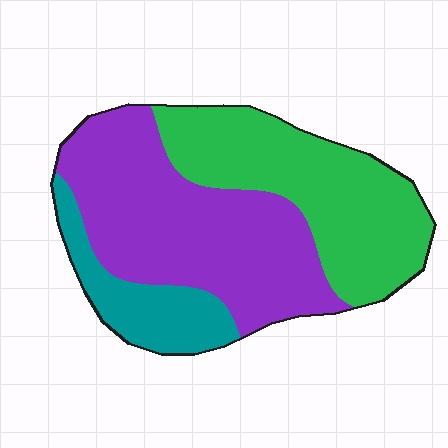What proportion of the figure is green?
Green covers around 40% of the figure.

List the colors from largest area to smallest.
From largest to smallest: purple, green, teal.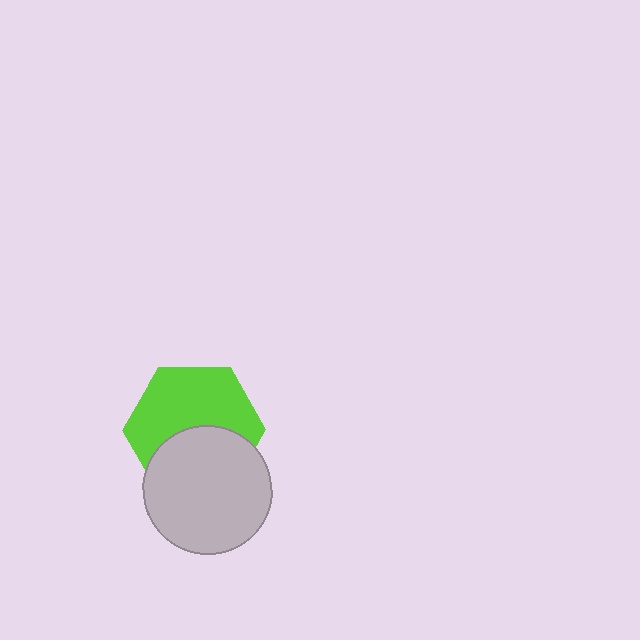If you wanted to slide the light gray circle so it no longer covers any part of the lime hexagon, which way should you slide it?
Slide it down — that is the most direct way to separate the two shapes.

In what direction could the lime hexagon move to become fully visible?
The lime hexagon could move up. That would shift it out from behind the light gray circle entirely.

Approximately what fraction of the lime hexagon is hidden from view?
Roughly 42% of the lime hexagon is hidden behind the light gray circle.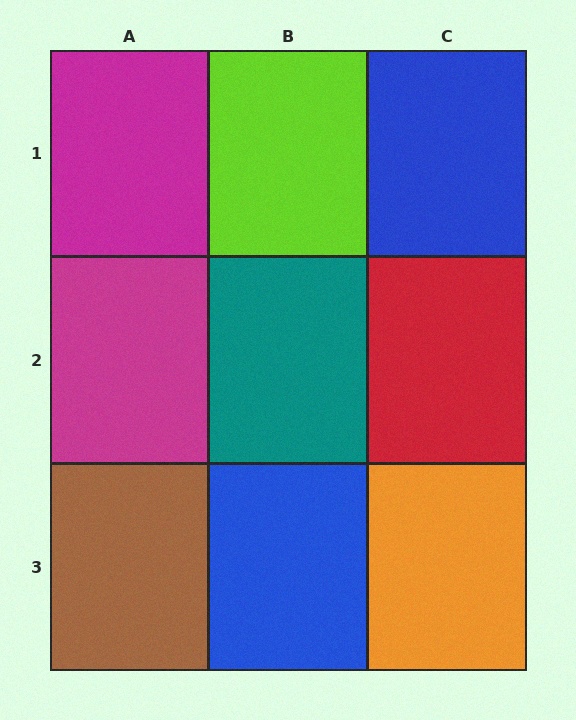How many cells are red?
1 cell is red.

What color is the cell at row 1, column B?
Lime.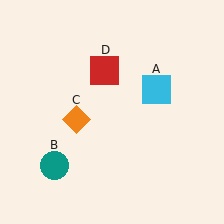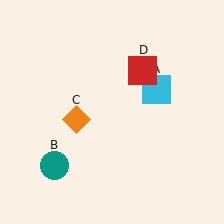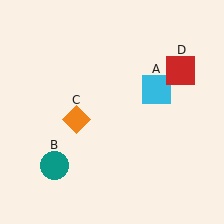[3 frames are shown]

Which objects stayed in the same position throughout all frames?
Cyan square (object A) and teal circle (object B) and orange diamond (object C) remained stationary.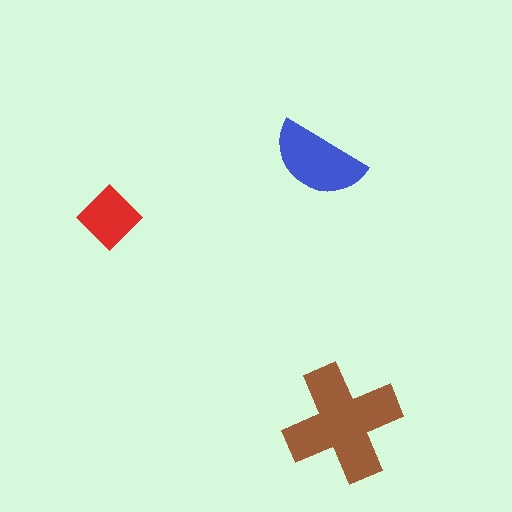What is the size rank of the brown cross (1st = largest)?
1st.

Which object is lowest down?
The brown cross is bottommost.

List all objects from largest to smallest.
The brown cross, the blue semicircle, the red diamond.